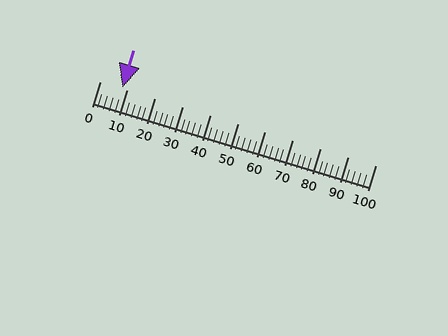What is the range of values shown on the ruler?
The ruler shows values from 0 to 100.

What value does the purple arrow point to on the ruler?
The purple arrow points to approximately 8.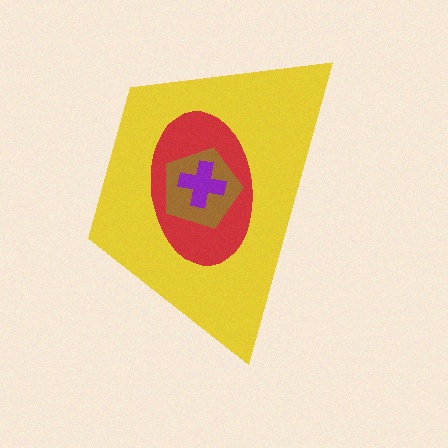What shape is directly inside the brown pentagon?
The purple cross.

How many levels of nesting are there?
4.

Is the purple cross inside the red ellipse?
Yes.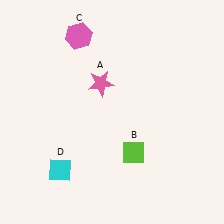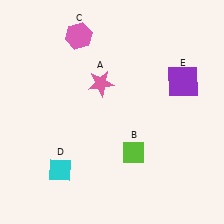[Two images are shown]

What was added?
A purple square (E) was added in Image 2.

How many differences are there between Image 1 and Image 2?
There is 1 difference between the two images.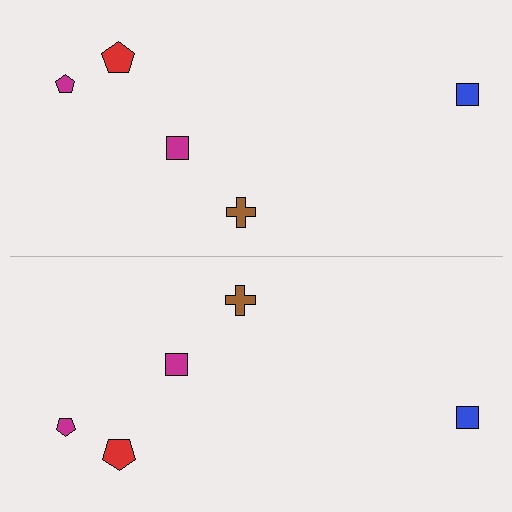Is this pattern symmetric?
Yes, this pattern has bilateral (reflection) symmetry.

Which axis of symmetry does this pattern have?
The pattern has a horizontal axis of symmetry running through the center of the image.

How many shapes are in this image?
There are 10 shapes in this image.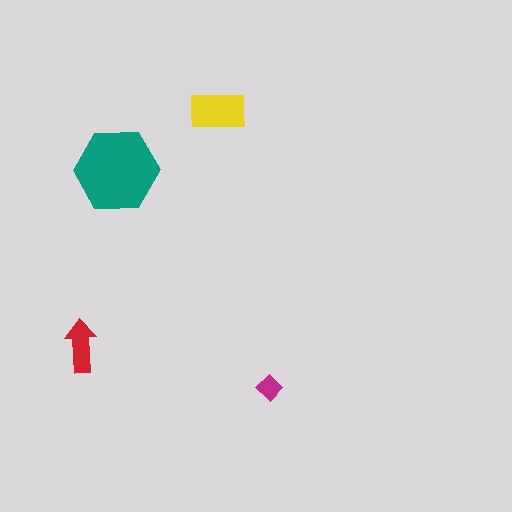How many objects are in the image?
There are 4 objects in the image.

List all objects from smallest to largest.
The magenta diamond, the red arrow, the yellow rectangle, the teal hexagon.